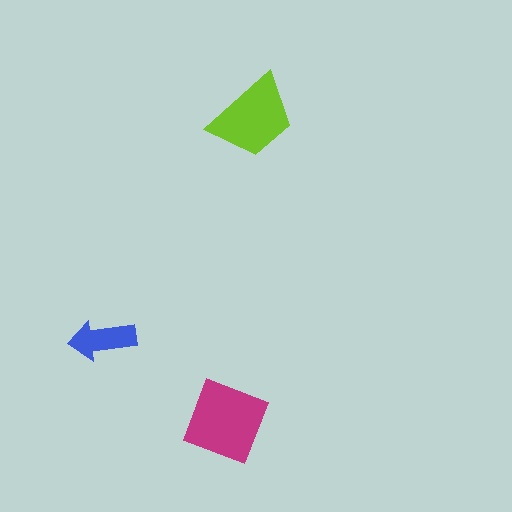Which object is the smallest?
The blue arrow.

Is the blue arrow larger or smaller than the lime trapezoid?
Smaller.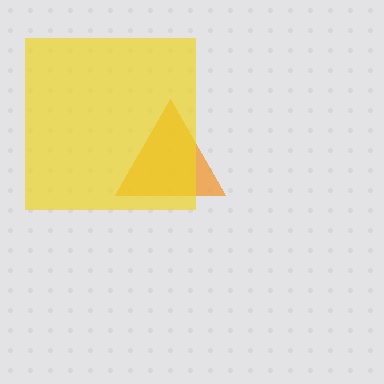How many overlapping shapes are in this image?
There are 2 overlapping shapes in the image.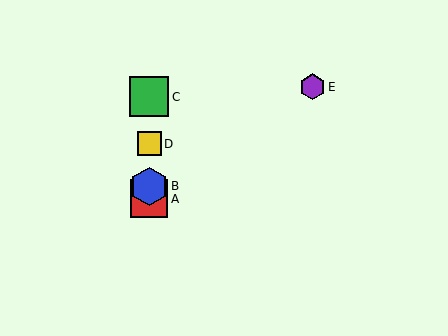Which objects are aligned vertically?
Objects A, B, C, D are aligned vertically.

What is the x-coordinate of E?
Object E is at x≈313.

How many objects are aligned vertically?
4 objects (A, B, C, D) are aligned vertically.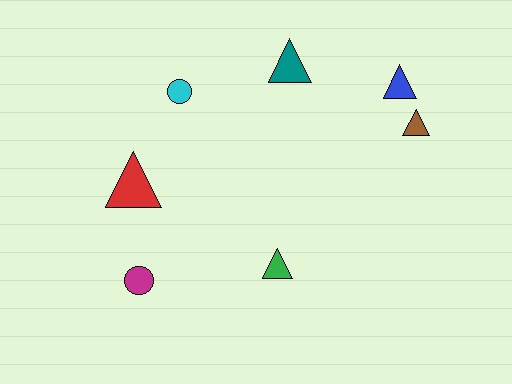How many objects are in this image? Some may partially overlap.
There are 7 objects.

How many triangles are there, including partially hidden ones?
There are 5 triangles.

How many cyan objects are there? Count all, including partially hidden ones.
There is 1 cyan object.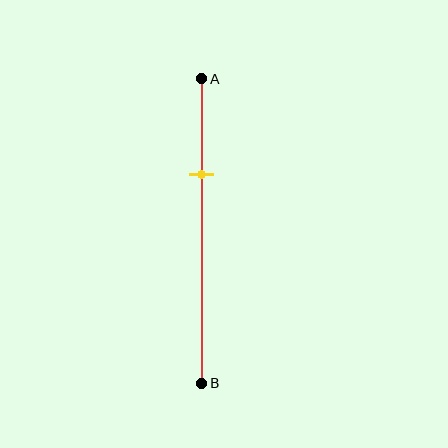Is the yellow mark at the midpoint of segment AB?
No, the mark is at about 30% from A, not at the 50% midpoint.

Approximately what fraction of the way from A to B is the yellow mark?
The yellow mark is approximately 30% of the way from A to B.